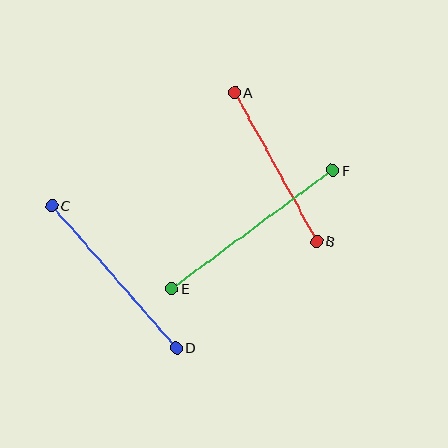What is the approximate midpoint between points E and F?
The midpoint is at approximately (252, 229) pixels.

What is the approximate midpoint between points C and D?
The midpoint is at approximately (114, 277) pixels.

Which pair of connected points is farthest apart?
Points E and F are farthest apart.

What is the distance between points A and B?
The distance is approximately 170 pixels.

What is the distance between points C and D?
The distance is approximately 189 pixels.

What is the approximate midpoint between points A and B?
The midpoint is at approximately (276, 167) pixels.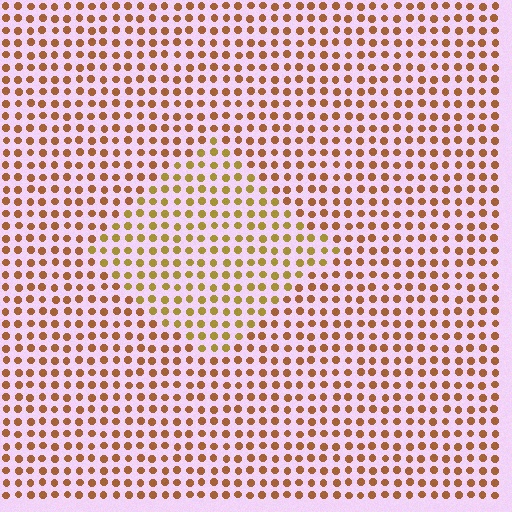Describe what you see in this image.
The image is filled with small brown elements in a uniform arrangement. A diamond-shaped region is visible where the elements are tinted to a slightly different hue, forming a subtle color boundary.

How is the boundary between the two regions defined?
The boundary is defined purely by a slight shift in hue (about 27 degrees). Spacing, size, and orientation are identical on both sides.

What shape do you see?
I see a diamond.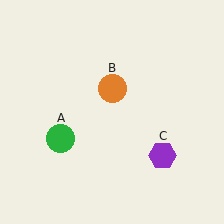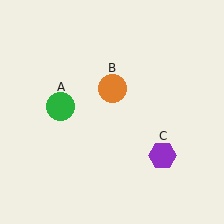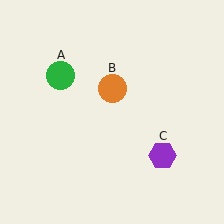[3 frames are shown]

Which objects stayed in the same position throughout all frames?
Orange circle (object B) and purple hexagon (object C) remained stationary.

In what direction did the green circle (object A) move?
The green circle (object A) moved up.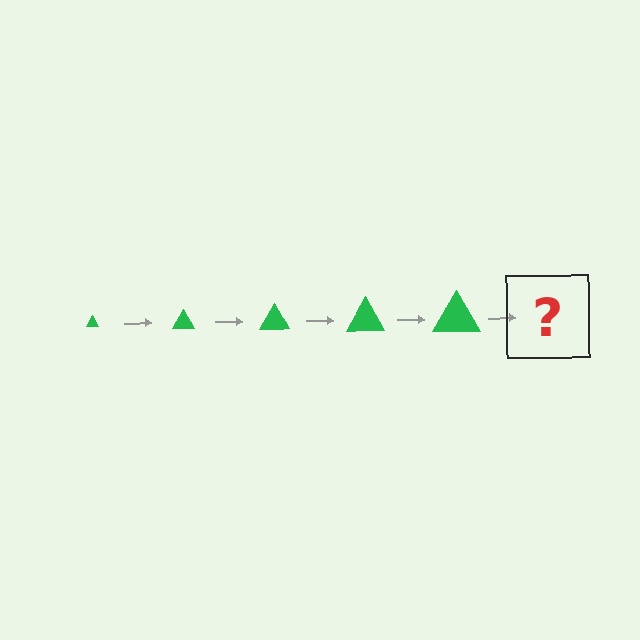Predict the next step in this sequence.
The next step is a green triangle, larger than the previous one.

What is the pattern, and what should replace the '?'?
The pattern is that the triangle gets progressively larger each step. The '?' should be a green triangle, larger than the previous one.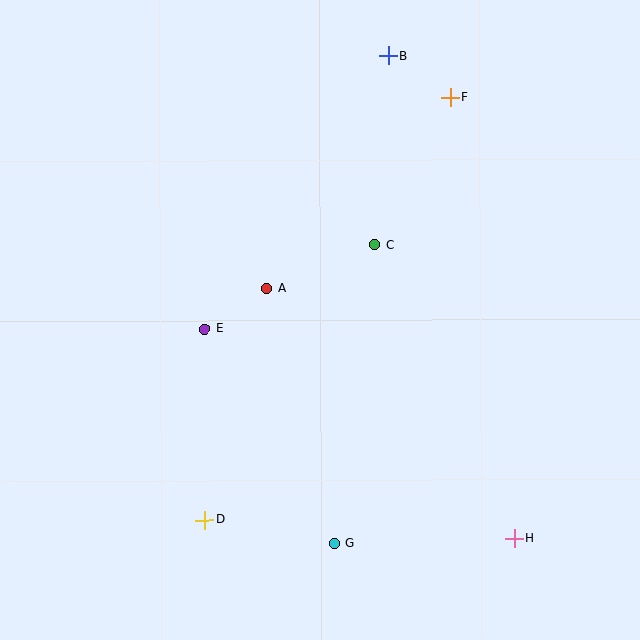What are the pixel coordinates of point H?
Point H is at (514, 538).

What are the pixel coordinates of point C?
Point C is at (374, 245).